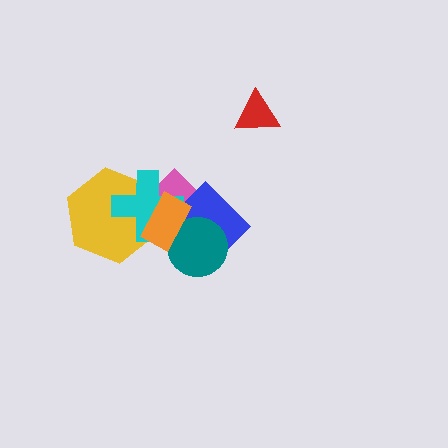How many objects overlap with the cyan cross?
4 objects overlap with the cyan cross.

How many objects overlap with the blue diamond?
4 objects overlap with the blue diamond.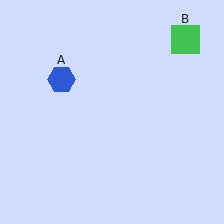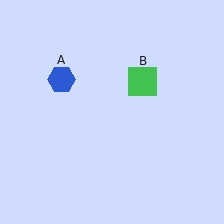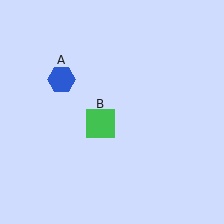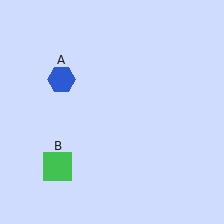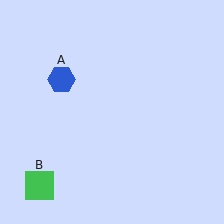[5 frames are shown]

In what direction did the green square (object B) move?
The green square (object B) moved down and to the left.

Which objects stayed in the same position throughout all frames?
Blue hexagon (object A) remained stationary.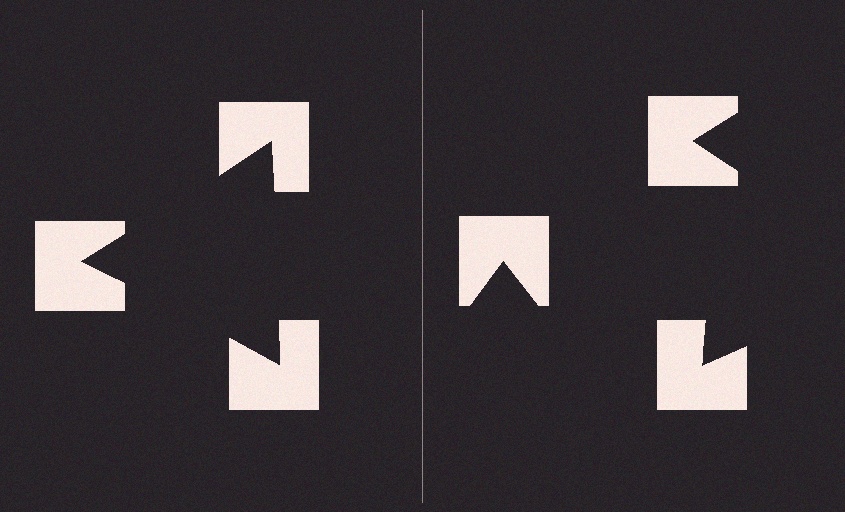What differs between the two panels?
The notched squares are positioned identically on both sides; only the wedge orientations differ. On the left they align to a triangle; on the right they are misaligned.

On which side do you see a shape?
An illusory triangle appears on the left side. On the right side the wedge cuts are rotated, so no coherent shape forms.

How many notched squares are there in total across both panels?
6 — 3 on each side.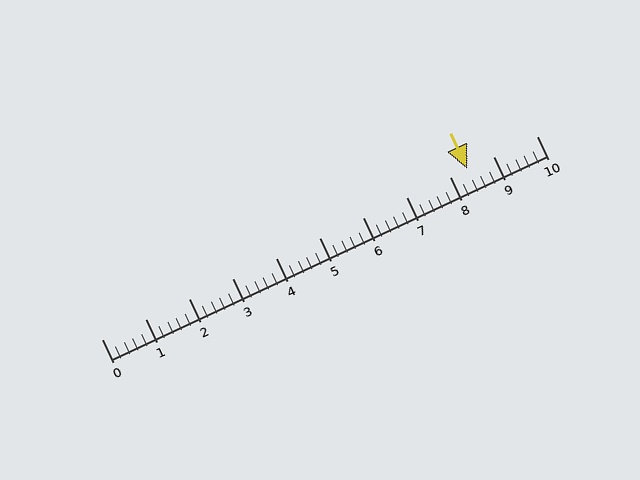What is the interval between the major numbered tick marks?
The major tick marks are spaced 1 units apart.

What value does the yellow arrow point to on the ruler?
The yellow arrow points to approximately 8.4.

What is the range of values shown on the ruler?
The ruler shows values from 0 to 10.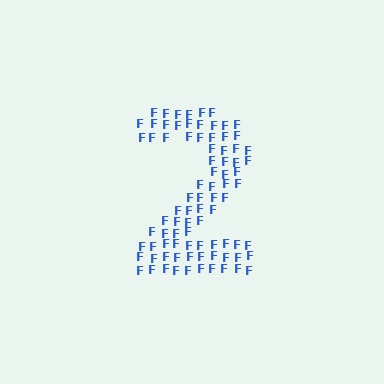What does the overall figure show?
The overall figure shows the digit 2.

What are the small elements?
The small elements are letter F's.